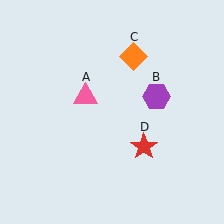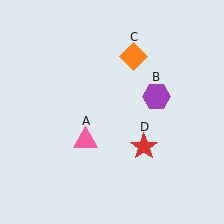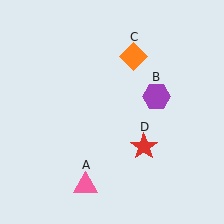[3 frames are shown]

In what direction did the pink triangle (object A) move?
The pink triangle (object A) moved down.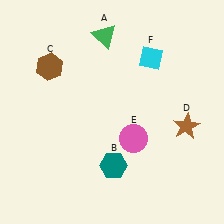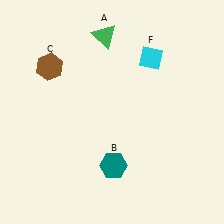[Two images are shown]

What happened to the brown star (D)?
The brown star (D) was removed in Image 2. It was in the bottom-right area of Image 1.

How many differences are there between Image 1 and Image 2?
There are 2 differences between the two images.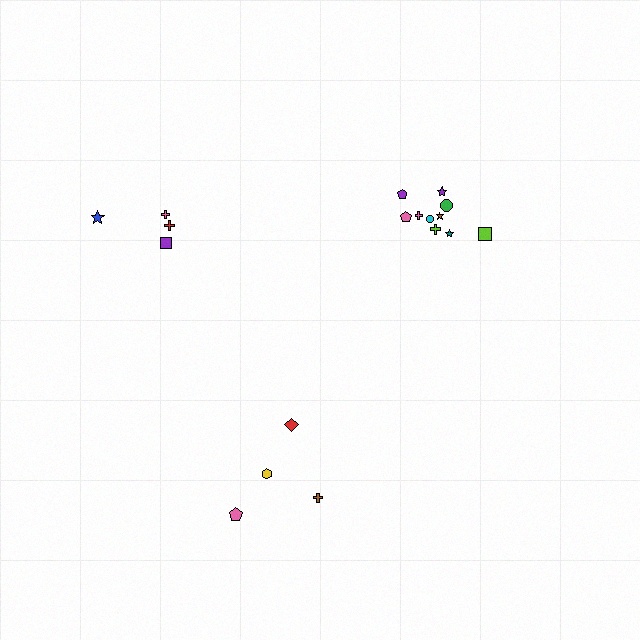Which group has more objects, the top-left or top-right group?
The top-right group.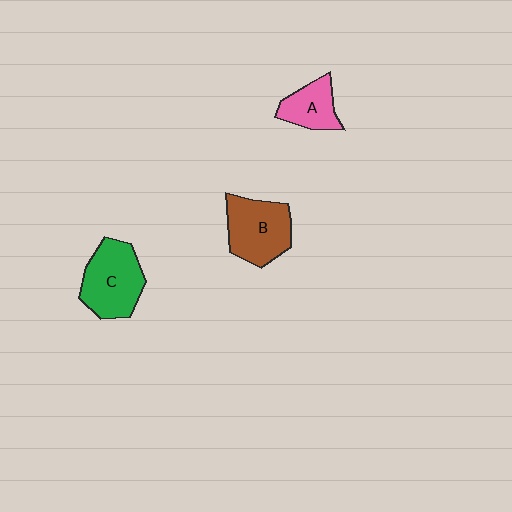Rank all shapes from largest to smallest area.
From largest to smallest: C (green), B (brown), A (pink).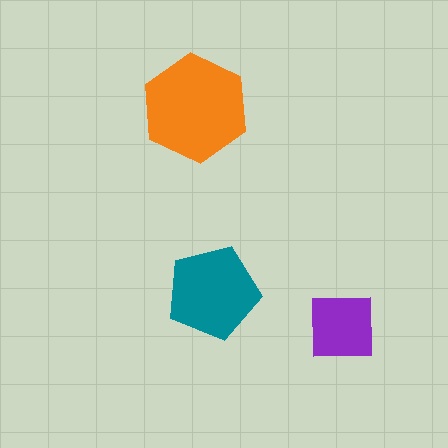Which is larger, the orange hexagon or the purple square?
The orange hexagon.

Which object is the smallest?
The purple square.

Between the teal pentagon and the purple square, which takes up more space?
The teal pentagon.